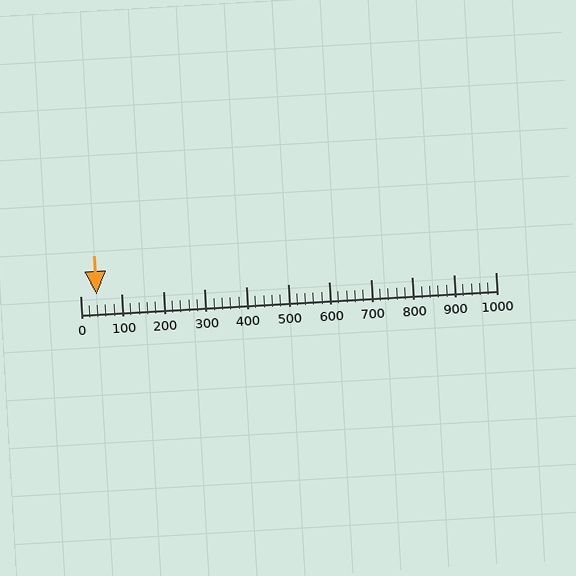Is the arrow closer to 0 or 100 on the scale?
The arrow is closer to 0.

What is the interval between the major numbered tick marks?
The major tick marks are spaced 100 units apart.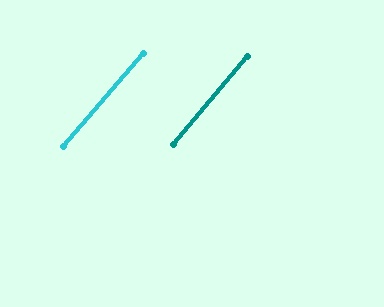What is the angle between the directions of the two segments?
Approximately 1 degree.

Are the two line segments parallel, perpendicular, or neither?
Parallel — their directions differ by only 0.8°.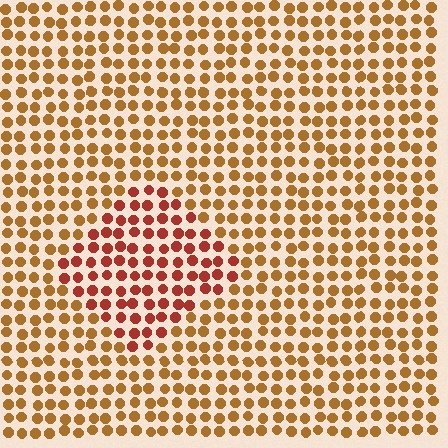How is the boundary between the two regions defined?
The boundary is defined purely by a slight shift in hue (about 31 degrees). Spacing, size, and orientation are identical on both sides.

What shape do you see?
I see a diamond.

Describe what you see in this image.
The image is filled with small brown elements in a uniform arrangement. A diamond-shaped region is visible where the elements are tinted to a slightly different hue, forming a subtle color boundary.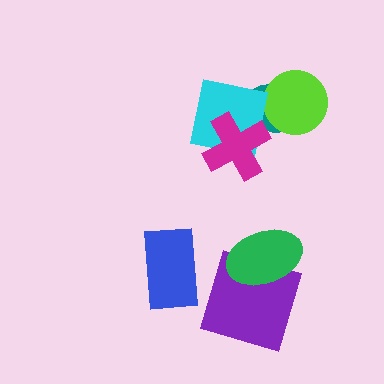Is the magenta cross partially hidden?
No, no other shape covers it.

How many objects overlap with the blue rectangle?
0 objects overlap with the blue rectangle.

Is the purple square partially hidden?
Yes, it is partially covered by another shape.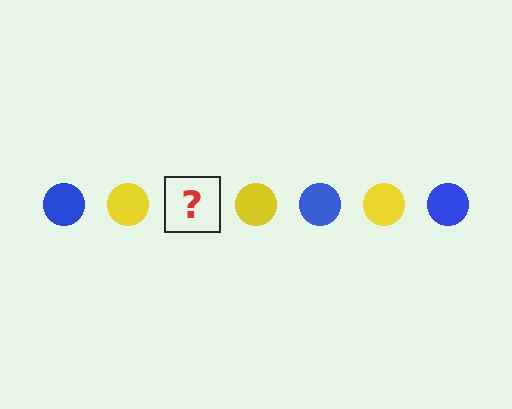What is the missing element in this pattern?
The missing element is a blue circle.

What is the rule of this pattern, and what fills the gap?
The rule is that the pattern cycles through blue, yellow circles. The gap should be filled with a blue circle.